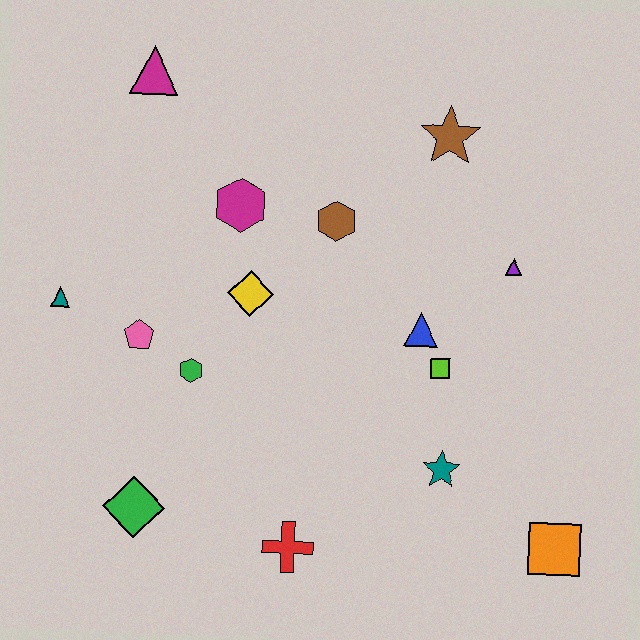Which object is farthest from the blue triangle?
The magenta triangle is farthest from the blue triangle.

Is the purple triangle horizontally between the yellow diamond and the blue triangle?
No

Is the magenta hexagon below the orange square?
No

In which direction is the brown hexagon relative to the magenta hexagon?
The brown hexagon is to the right of the magenta hexagon.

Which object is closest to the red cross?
The green diamond is closest to the red cross.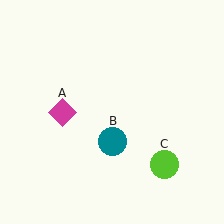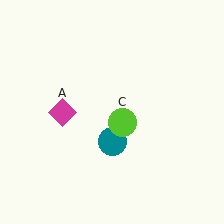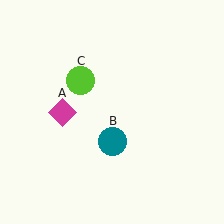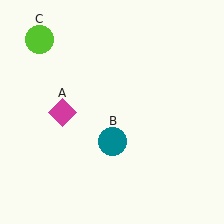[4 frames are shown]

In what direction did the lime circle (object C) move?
The lime circle (object C) moved up and to the left.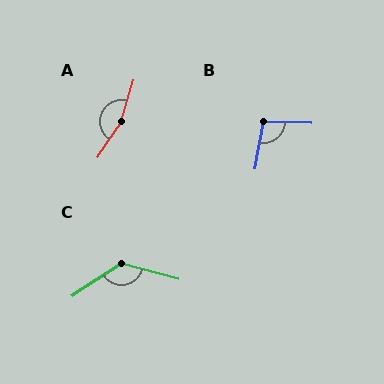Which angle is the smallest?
B, at approximately 99 degrees.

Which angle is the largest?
A, at approximately 163 degrees.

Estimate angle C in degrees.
Approximately 132 degrees.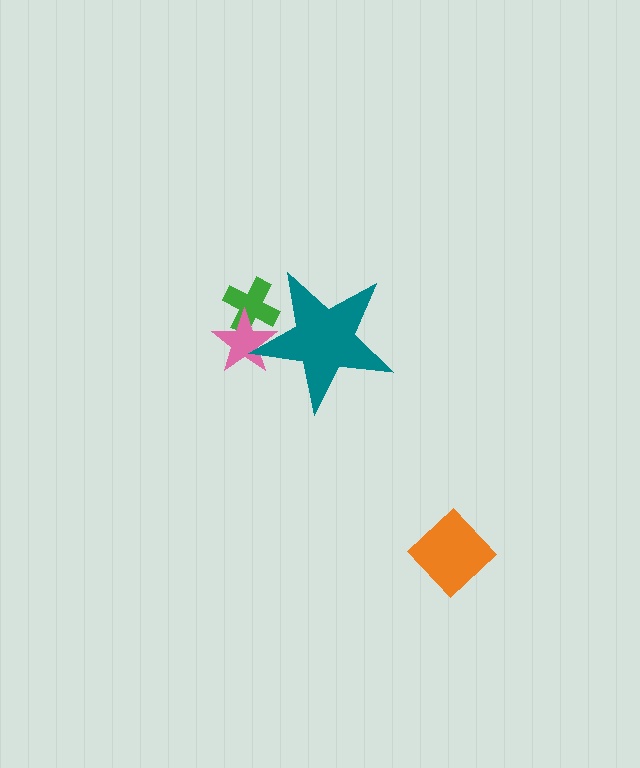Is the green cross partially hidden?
Yes, the green cross is partially hidden behind the teal star.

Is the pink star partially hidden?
Yes, the pink star is partially hidden behind the teal star.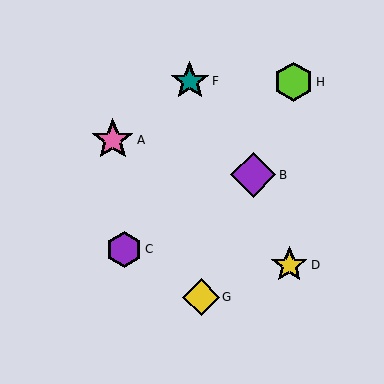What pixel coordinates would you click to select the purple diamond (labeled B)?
Click at (253, 175) to select the purple diamond B.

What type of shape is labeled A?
Shape A is a pink star.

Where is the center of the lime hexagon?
The center of the lime hexagon is at (293, 82).